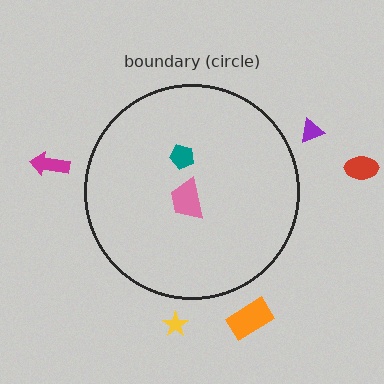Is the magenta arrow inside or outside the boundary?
Outside.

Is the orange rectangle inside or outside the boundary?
Outside.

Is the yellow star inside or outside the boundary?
Outside.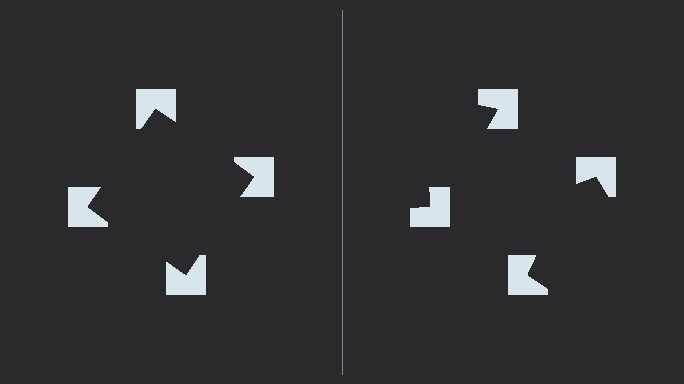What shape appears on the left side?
An illusory square.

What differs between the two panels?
The notched squares are positioned identically on both sides; only the wedge orientations differ. On the left they align to a square; on the right they are misaligned.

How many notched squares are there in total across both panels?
8 — 4 on each side.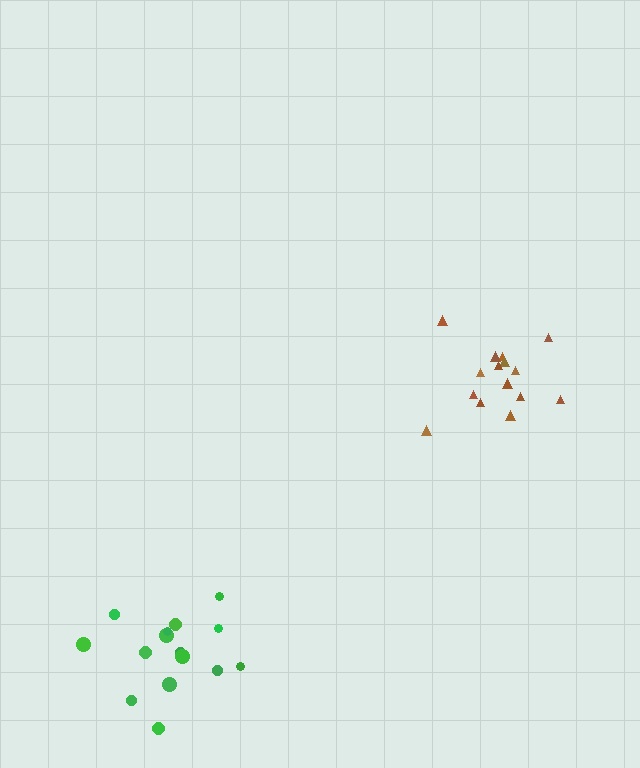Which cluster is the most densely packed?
Brown.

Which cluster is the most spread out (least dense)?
Green.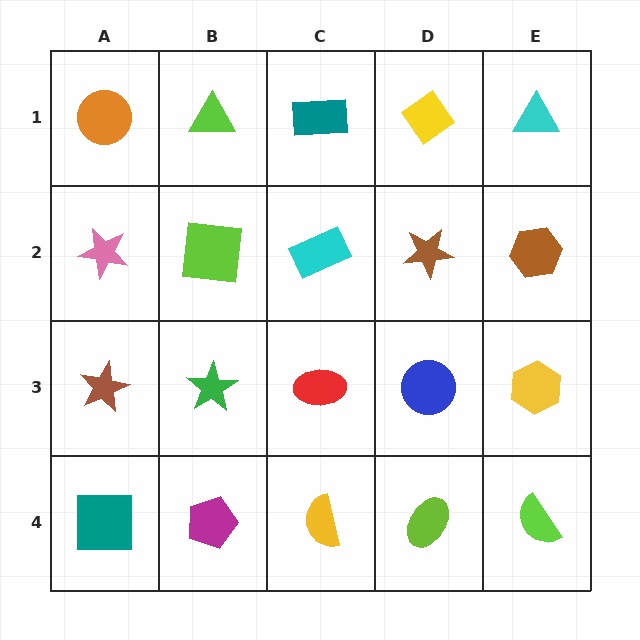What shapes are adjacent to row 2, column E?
A cyan triangle (row 1, column E), a yellow hexagon (row 3, column E), a brown star (row 2, column D).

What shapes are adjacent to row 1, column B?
A lime square (row 2, column B), an orange circle (row 1, column A), a teal rectangle (row 1, column C).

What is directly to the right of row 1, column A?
A lime triangle.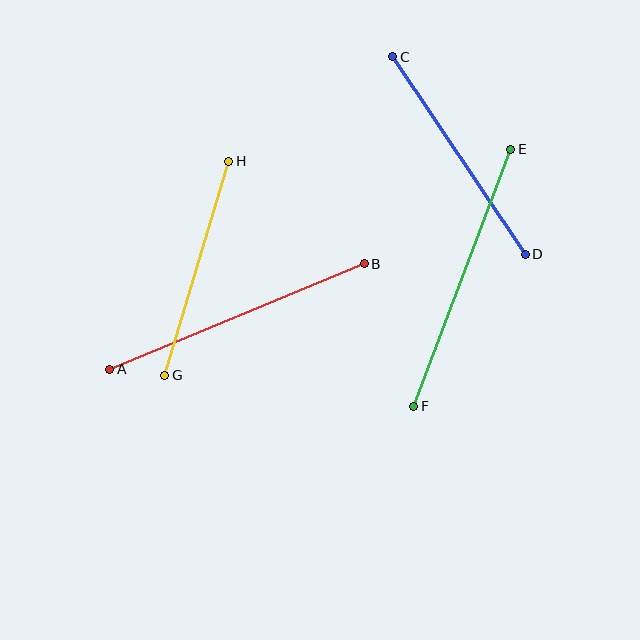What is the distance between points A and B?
The distance is approximately 275 pixels.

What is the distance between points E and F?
The distance is approximately 275 pixels.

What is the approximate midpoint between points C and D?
The midpoint is at approximately (459, 156) pixels.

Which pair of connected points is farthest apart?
Points A and B are farthest apart.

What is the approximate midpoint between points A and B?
The midpoint is at approximately (237, 317) pixels.